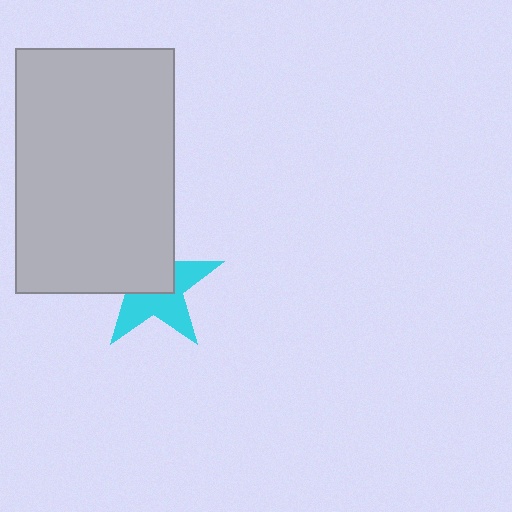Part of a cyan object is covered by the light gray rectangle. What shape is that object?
It is a star.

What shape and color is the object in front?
The object in front is a light gray rectangle.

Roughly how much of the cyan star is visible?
About half of it is visible (roughly 51%).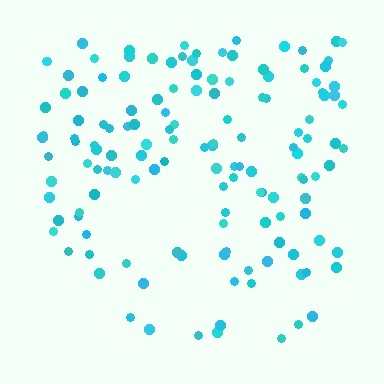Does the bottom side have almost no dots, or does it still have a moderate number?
Still a moderate number, just noticeably fewer than the top.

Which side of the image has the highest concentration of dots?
The top.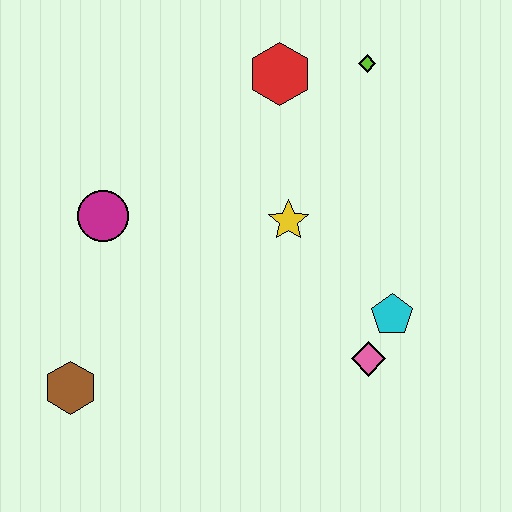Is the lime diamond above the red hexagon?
Yes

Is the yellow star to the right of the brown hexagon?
Yes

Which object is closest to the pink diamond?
The cyan pentagon is closest to the pink diamond.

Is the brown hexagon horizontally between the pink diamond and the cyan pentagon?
No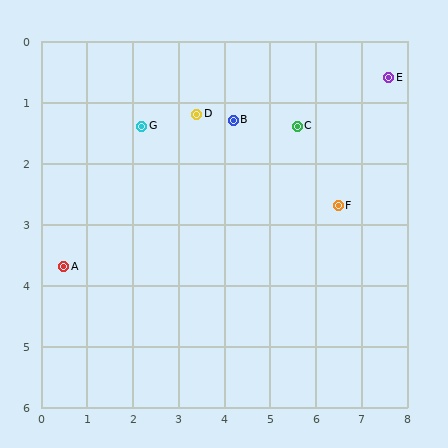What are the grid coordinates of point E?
Point E is at approximately (7.6, 0.6).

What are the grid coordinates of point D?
Point D is at approximately (3.4, 1.2).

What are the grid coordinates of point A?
Point A is at approximately (0.5, 3.7).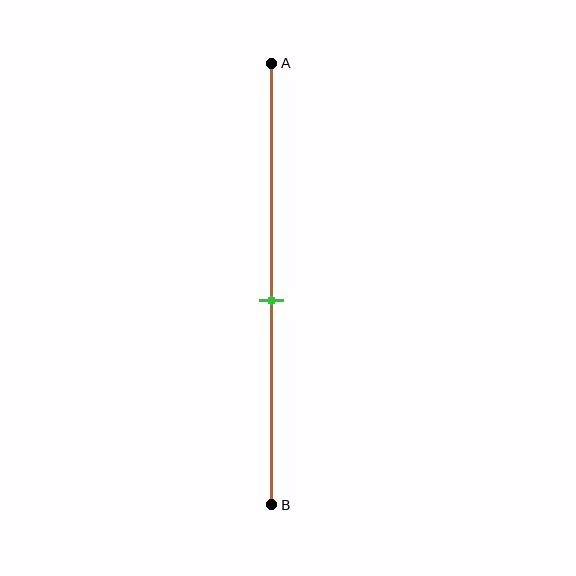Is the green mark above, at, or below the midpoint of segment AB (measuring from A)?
The green mark is below the midpoint of segment AB.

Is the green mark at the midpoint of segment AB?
No, the mark is at about 55% from A, not at the 50% midpoint.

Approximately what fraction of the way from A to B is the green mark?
The green mark is approximately 55% of the way from A to B.